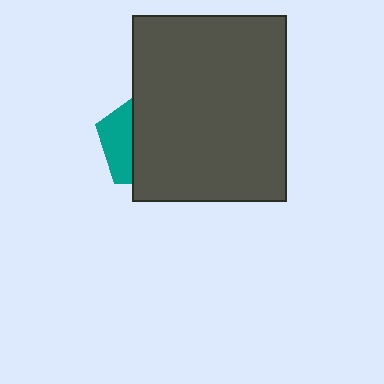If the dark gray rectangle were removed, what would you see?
You would see the complete teal pentagon.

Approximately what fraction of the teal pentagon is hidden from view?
Roughly 69% of the teal pentagon is hidden behind the dark gray rectangle.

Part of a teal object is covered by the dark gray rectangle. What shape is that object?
It is a pentagon.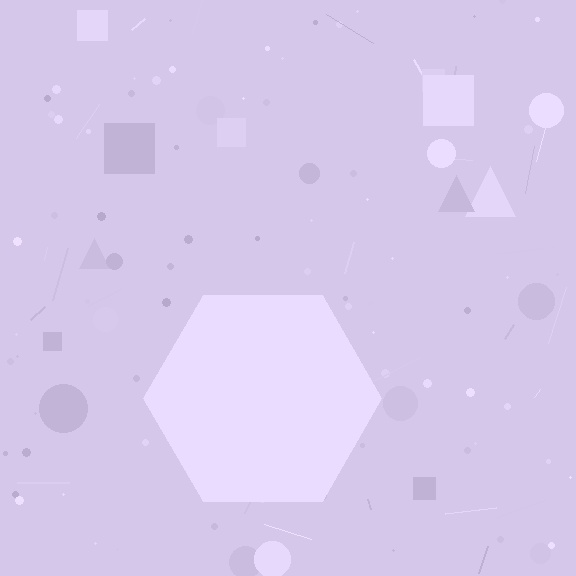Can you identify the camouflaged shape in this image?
The camouflaged shape is a hexagon.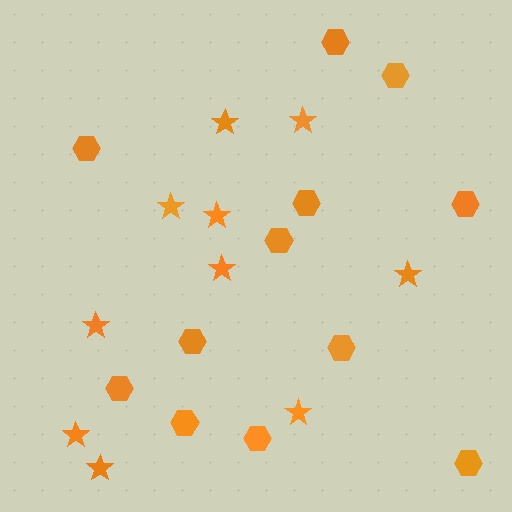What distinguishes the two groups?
There are 2 groups: one group of stars (10) and one group of hexagons (12).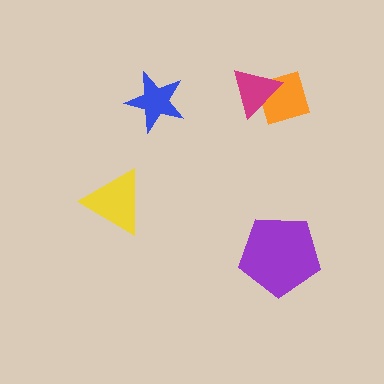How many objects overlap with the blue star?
0 objects overlap with the blue star.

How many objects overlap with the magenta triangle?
1 object overlaps with the magenta triangle.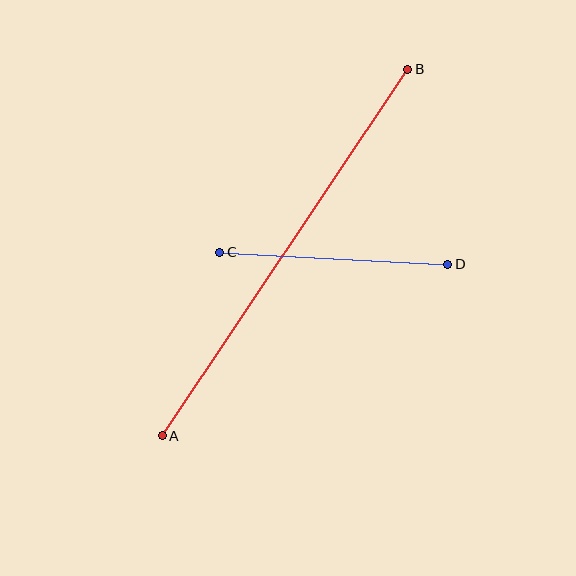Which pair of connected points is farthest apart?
Points A and B are farthest apart.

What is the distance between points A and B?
The distance is approximately 441 pixels.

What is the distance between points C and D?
The distance is approximately 228 pixels.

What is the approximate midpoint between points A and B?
The midpoint is at approximately (285, 252) pixels.